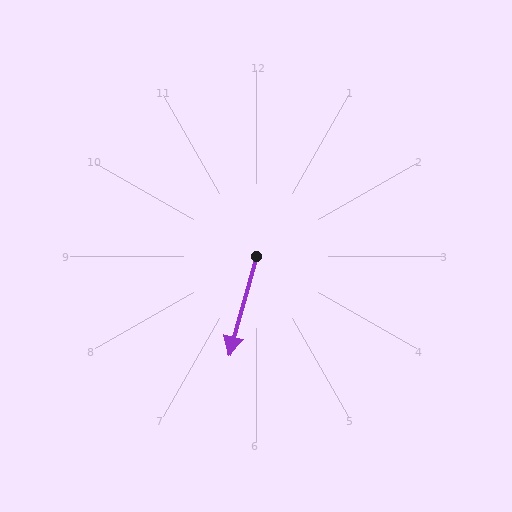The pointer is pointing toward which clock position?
Roughly 7 o'clock.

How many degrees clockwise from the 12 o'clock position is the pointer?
Approximately 195 degrees.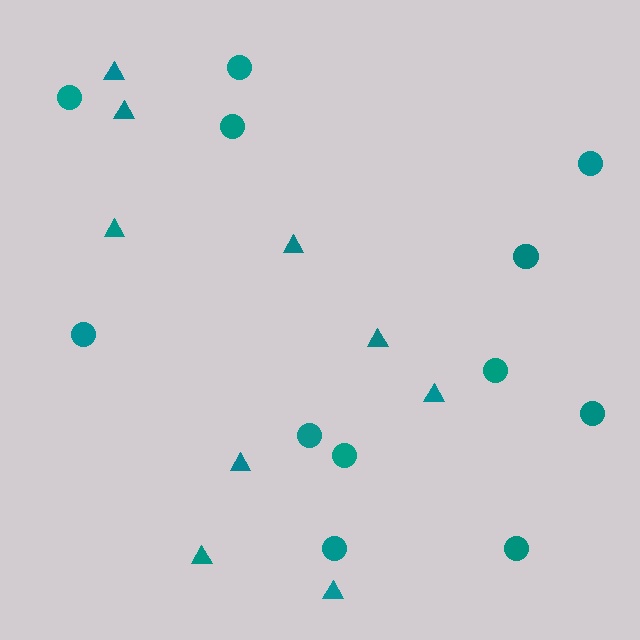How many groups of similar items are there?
There are 2 groups: one group of triangles (9) and one group of circles (12).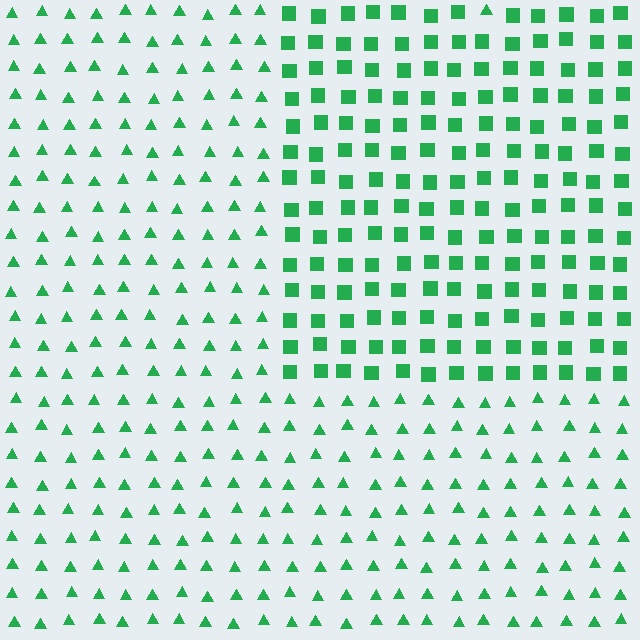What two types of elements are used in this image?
The image uses squares inside the rectangle region and triangles outside it.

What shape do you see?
I see a rectangle.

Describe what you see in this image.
The image is filled with small green elements arranged in a uniform grid. A rectangle-shaped region contains squares, while the surrounding area contains triangles. The boundary is defined purely by the change in element shape.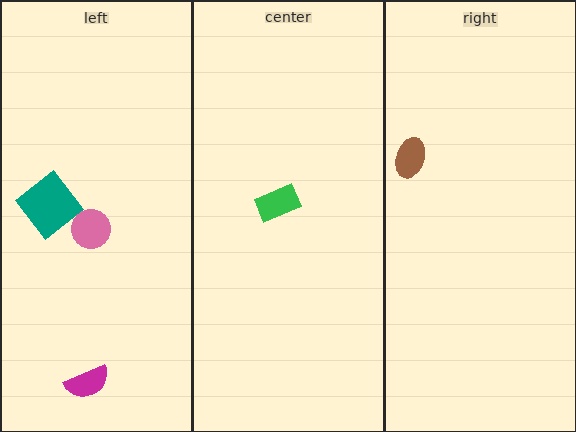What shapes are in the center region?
The green rectangle.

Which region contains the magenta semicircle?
The left region.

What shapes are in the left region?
The teal diamond, the magenta semicircle, the pink circle.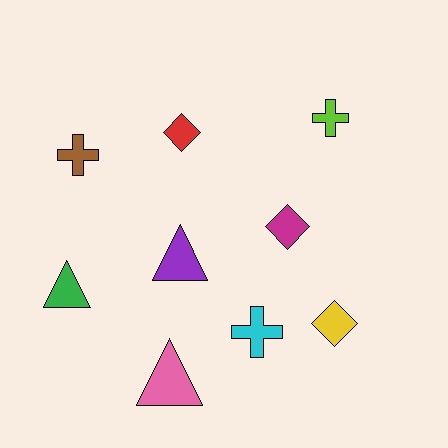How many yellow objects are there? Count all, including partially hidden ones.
There is 1 yellow object.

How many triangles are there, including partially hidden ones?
There are 3 triangles.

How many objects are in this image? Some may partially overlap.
There are 9 objects.